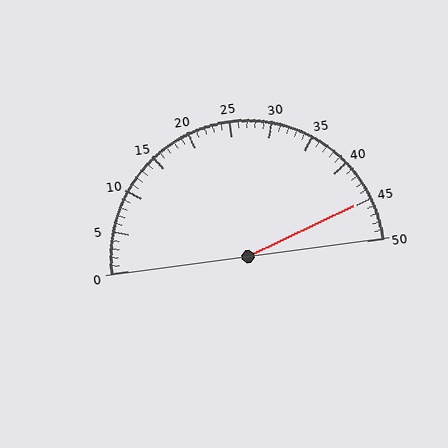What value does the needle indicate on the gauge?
The needle indicates approximately 45.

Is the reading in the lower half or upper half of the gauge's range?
The reading is in the upper half of the range (0 to 50).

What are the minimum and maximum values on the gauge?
The gauge ranges from 0 to 50.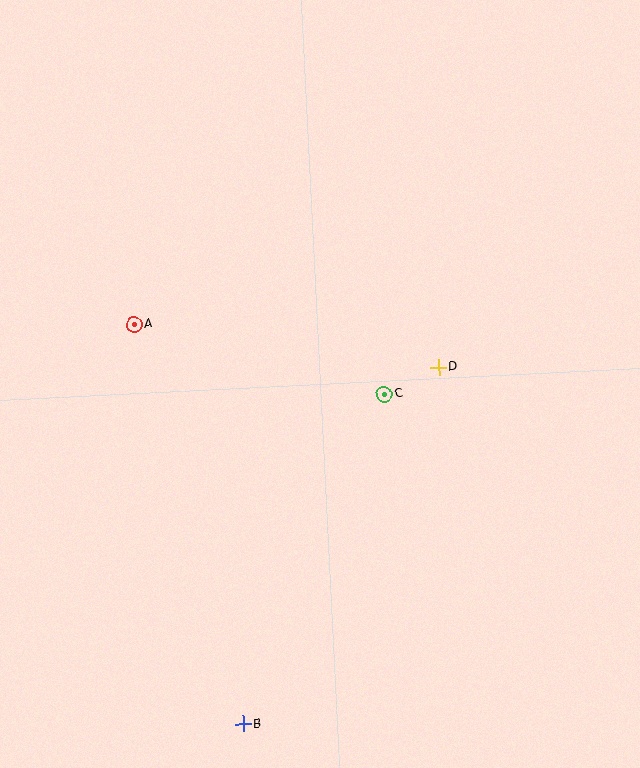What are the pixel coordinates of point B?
Point B is at (243, 724).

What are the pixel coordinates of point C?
Point C is at (384, 394).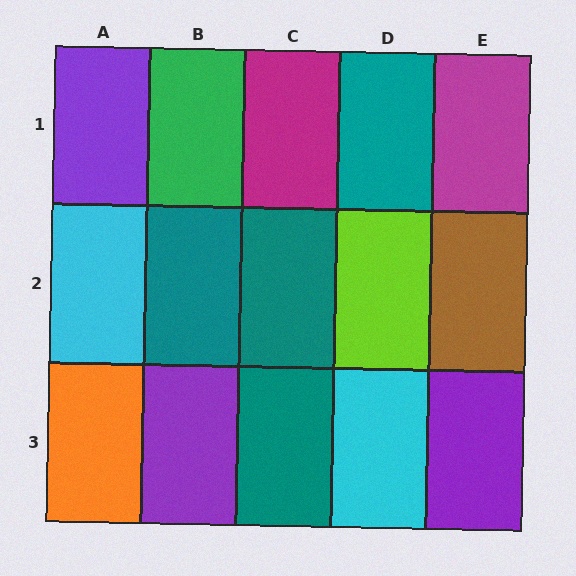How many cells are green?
1 cell is green.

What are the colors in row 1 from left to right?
Purple, green, magenta, teal, magenta.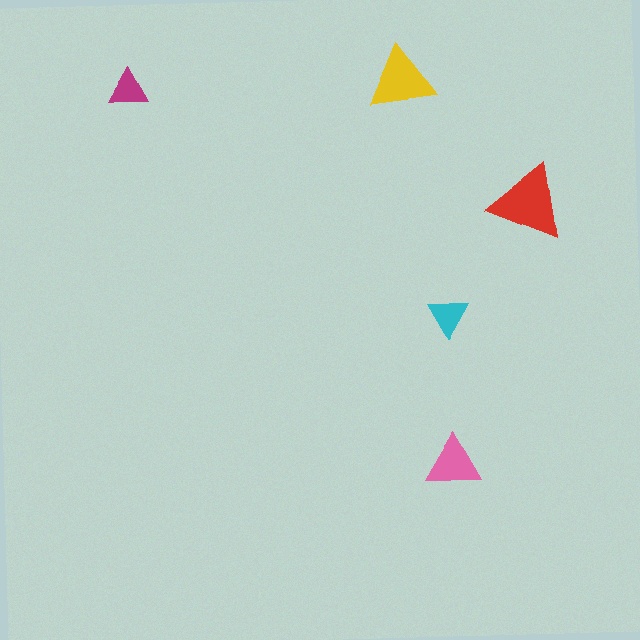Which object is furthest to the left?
The magenta triangle is leftmost.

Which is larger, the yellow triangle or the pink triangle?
The yellow one.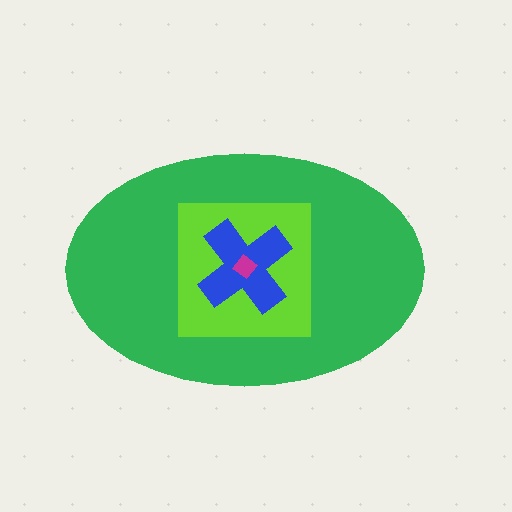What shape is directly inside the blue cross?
The magenta diamond.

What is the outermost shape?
The green ellipse.